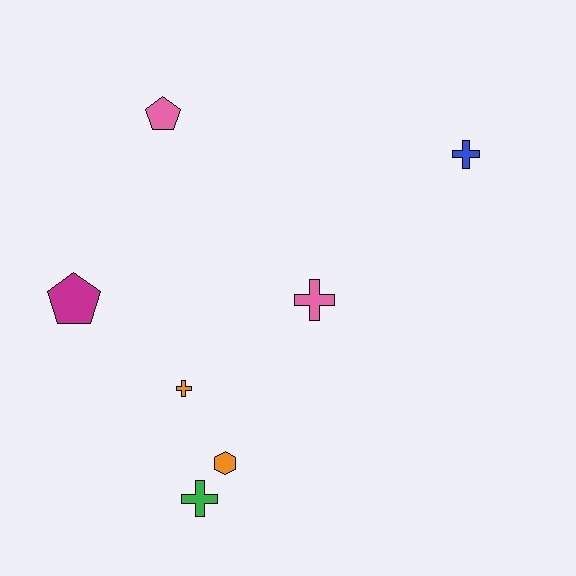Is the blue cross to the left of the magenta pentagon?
No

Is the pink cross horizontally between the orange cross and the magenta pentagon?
No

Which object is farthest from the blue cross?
The green cross is farthest from the blue cross.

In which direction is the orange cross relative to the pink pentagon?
The orange cross is below the pink pentagon.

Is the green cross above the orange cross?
No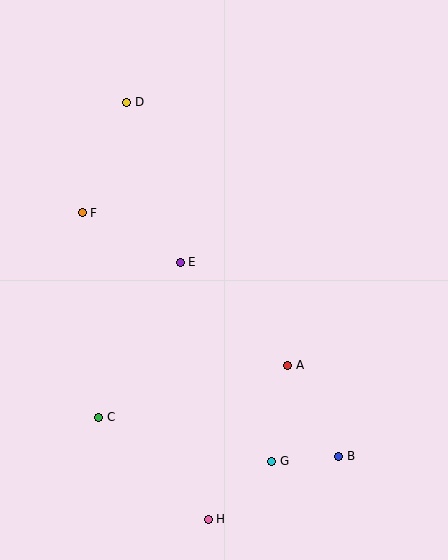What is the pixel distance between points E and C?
The distance between E and C is 175 pixels.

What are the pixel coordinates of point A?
Point A is at (288, 365).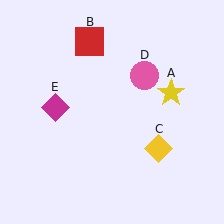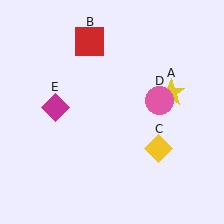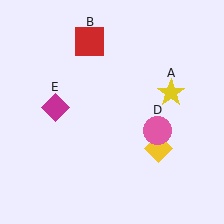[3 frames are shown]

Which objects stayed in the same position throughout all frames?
Yellow star (object A) and red square (object B) and yellow diamond (object C) and magenta diamond (object E) remained stationary.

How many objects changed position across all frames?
1 object changed position: pink circle (object D).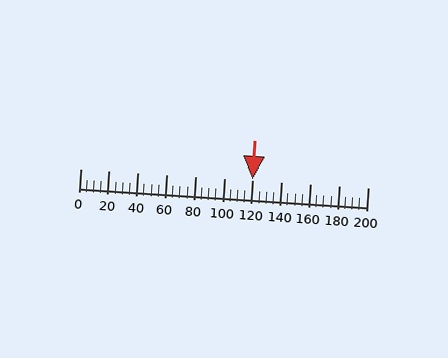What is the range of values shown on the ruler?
The ruler shows values from 0 to 200.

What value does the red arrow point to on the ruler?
The red arrow points to approximately 120.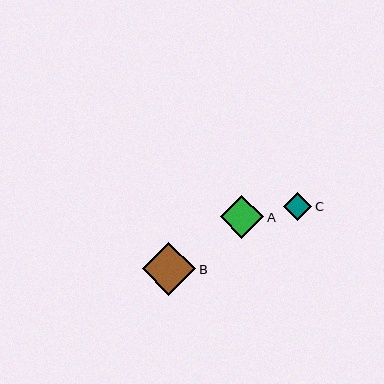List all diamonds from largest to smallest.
From largest to smallest: B, A, C.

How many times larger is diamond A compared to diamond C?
Diamond A is approximately 1.5 times the size of diamond C.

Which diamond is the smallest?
Diamond C is the smallest with a size of approximately 28 pixels.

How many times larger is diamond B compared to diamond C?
Diamond B is approximately 1.9 times the size of diamond C.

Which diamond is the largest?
Diamond B is the largest with a size of approximately 53 pixels.